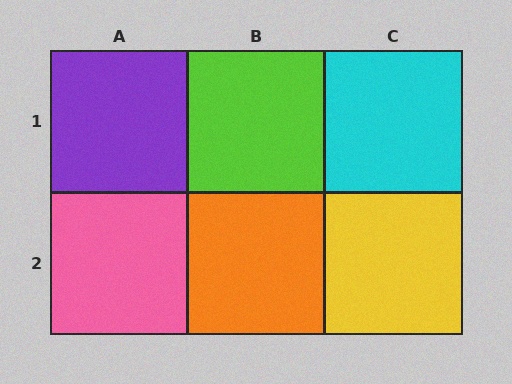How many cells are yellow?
1 cell is yellow.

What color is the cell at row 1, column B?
Lime.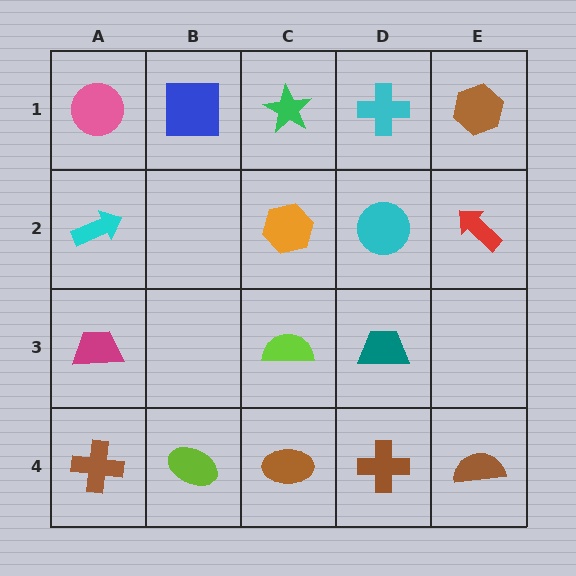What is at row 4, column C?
A brown ellipse.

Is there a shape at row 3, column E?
No, that cell is empty.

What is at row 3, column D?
A teal trapezoid.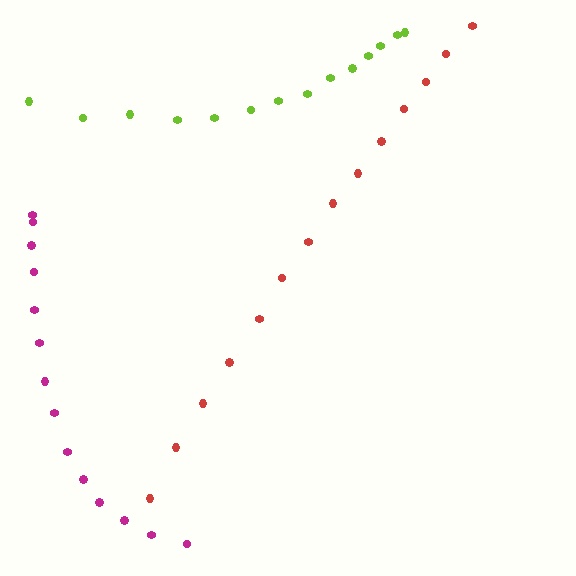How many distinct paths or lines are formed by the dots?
There are 3 distinct paths.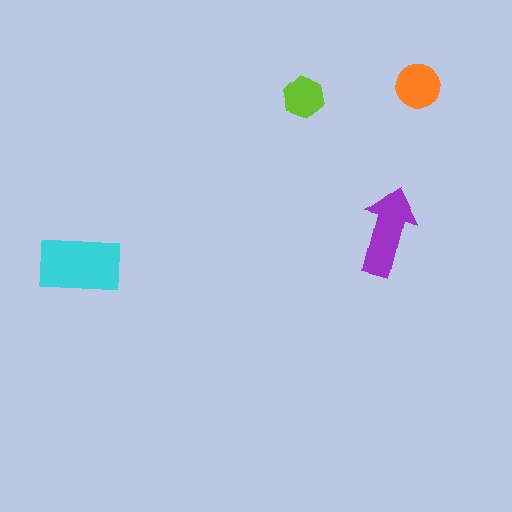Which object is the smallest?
The lime hexagon.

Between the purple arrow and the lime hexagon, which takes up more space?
The purple arrow.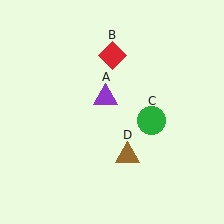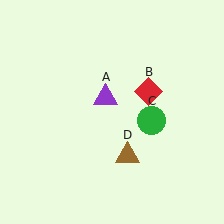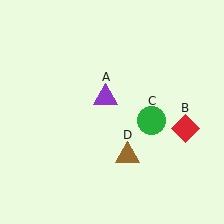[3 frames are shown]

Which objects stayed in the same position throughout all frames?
Purple triangle (object A) and green circle (object C) and brown triangle (object D) remained stationary.